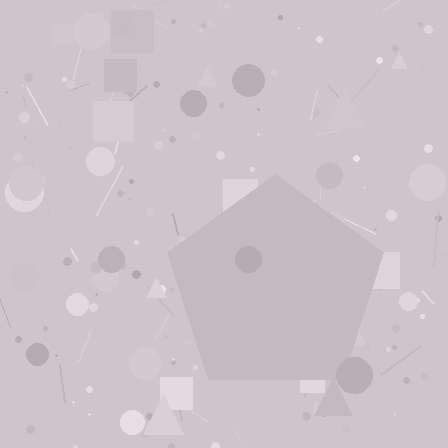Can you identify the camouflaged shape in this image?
The camouflaged shape is a pentagon.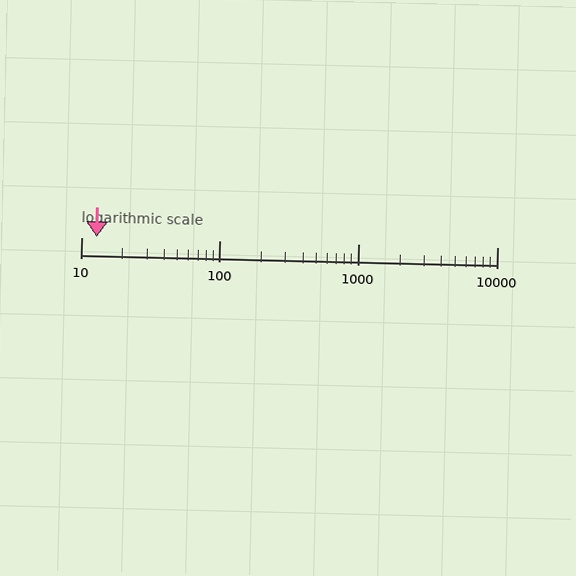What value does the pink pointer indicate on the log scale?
The pointer indicates approximately 13.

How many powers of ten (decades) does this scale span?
The scale spans 3 decades, from 10 to 10000.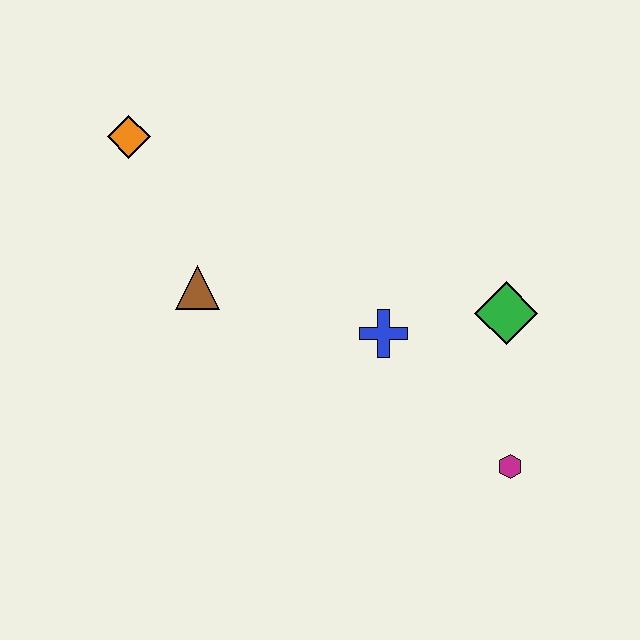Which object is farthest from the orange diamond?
The magenta hexagon is farthest from the orange diamond.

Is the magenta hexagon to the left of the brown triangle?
No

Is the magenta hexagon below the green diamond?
Yes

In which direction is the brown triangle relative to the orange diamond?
The brown triangle is below the orange diamond.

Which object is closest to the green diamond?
The blue cross is closest to the green diamond.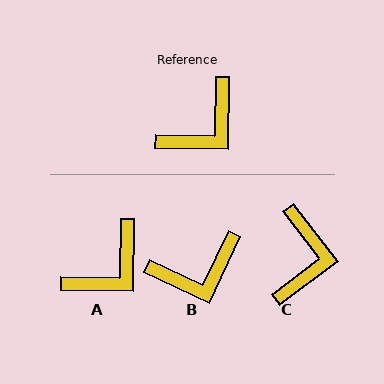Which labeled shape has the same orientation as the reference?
A.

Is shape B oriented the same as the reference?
No, it is off by about 24 degrees.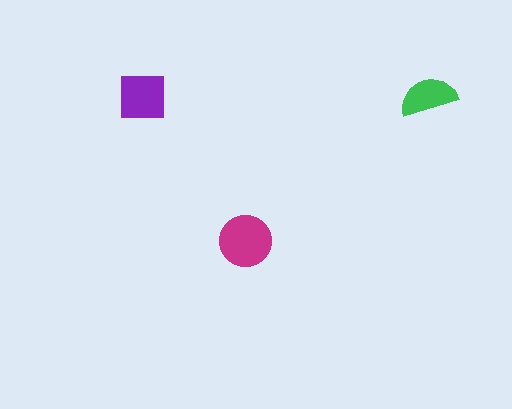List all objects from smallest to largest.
The green semicircle, the purple square, the magenta circle.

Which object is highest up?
The green semicircle is topmost.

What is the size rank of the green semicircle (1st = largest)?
3rd.